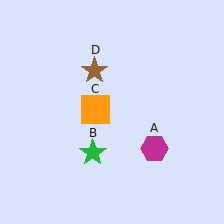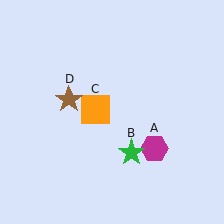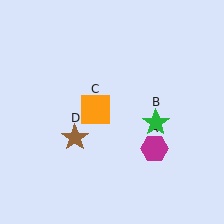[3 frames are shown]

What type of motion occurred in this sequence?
The green star (object B), brown star (object D) rotated counterclockwise around the center of the scene.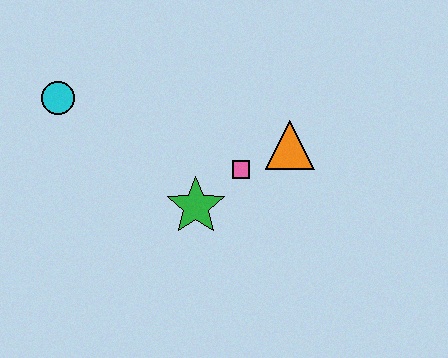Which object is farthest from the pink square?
The cyan circle is farthest from the pink square.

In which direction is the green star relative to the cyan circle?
The green star is to the right of the cyan circle.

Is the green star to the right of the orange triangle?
No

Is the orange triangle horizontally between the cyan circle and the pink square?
No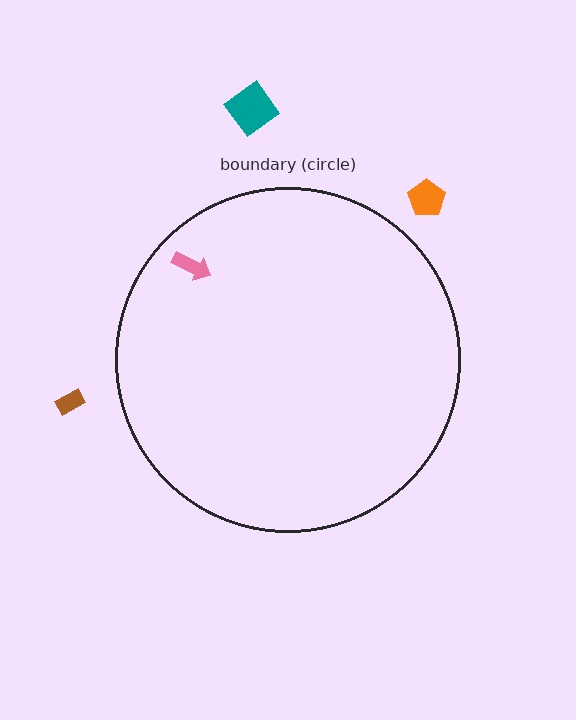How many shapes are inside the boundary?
1 inside, 3 outside.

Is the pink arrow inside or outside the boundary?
Inside.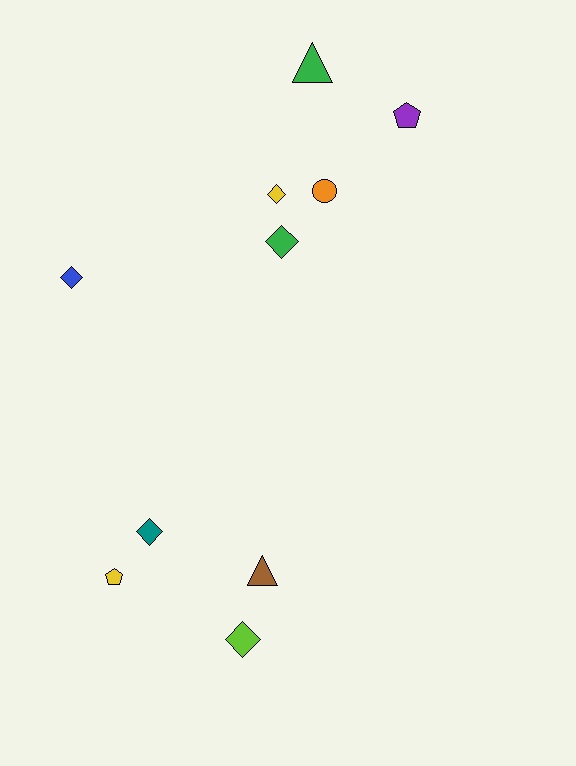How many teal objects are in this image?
There is 1 teal object.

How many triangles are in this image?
There are 2 triangles.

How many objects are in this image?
There are 10 objects.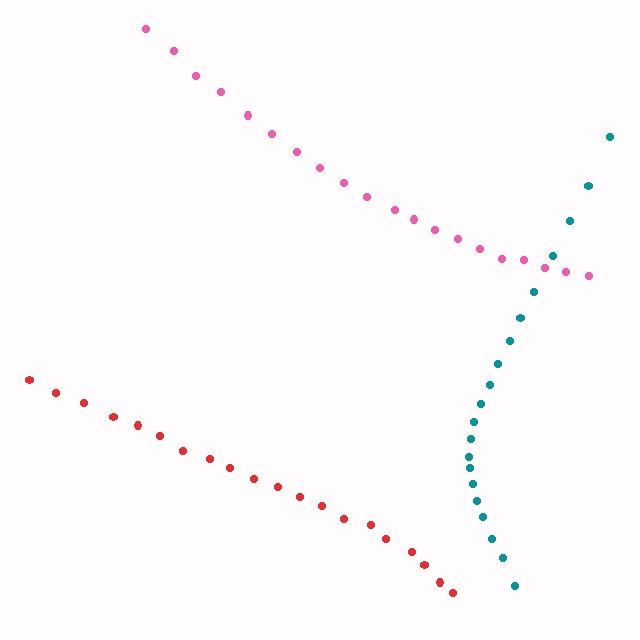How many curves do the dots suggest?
There are 3 distinct paths.